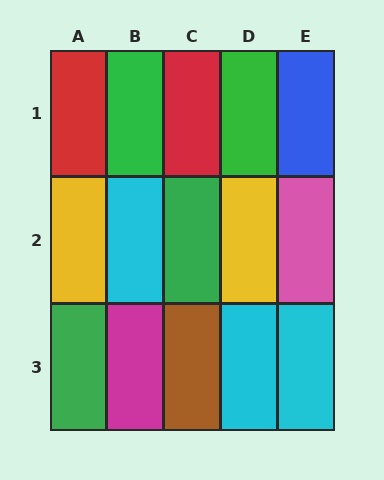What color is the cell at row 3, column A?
Green.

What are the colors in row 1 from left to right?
Red, green, red, green, blue.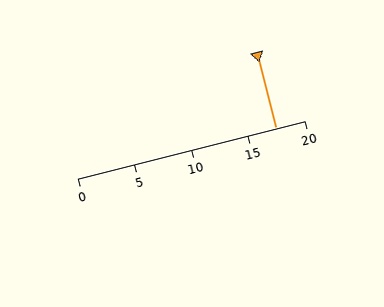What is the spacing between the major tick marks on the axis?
The major ticks are spaced 5 apart.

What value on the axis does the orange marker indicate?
The marker indicates approximately 17.5.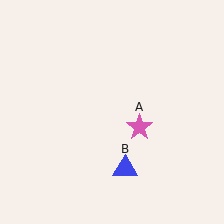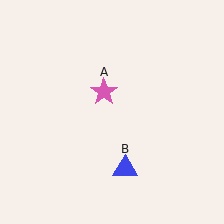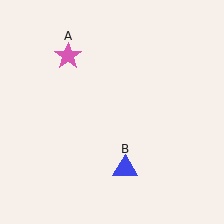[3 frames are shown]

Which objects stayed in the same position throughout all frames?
Blue triangle (object B) remained stationary.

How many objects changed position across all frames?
1 object changed position: pink star (object A).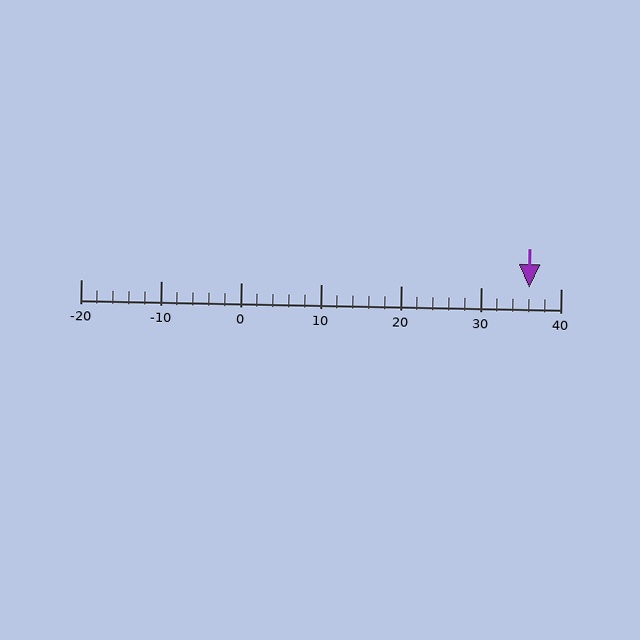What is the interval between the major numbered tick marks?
The major tick marks are spaced 10 units apart.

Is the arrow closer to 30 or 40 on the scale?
The arrow is closer to 40.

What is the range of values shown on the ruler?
The ruler shows values from -20 to 40.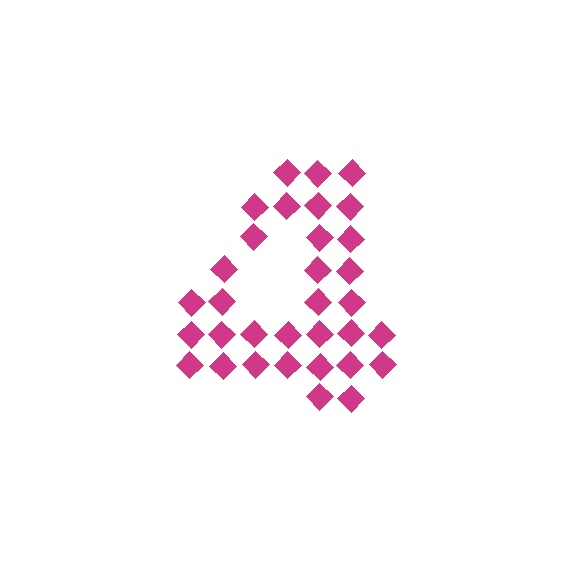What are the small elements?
The small elements are diamonds.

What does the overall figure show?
The overall figure shows the digit 4.